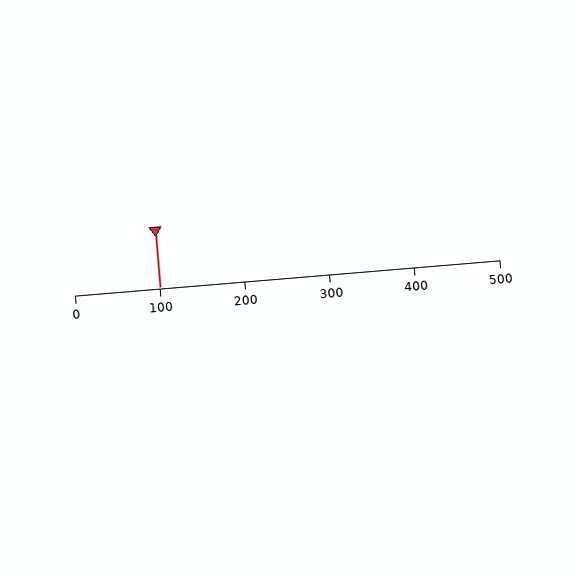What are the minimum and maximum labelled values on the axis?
The axis runs from 0 to 500.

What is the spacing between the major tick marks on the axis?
The major ticks are spaced 100 apart.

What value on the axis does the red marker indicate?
The marker indicates approximately 100.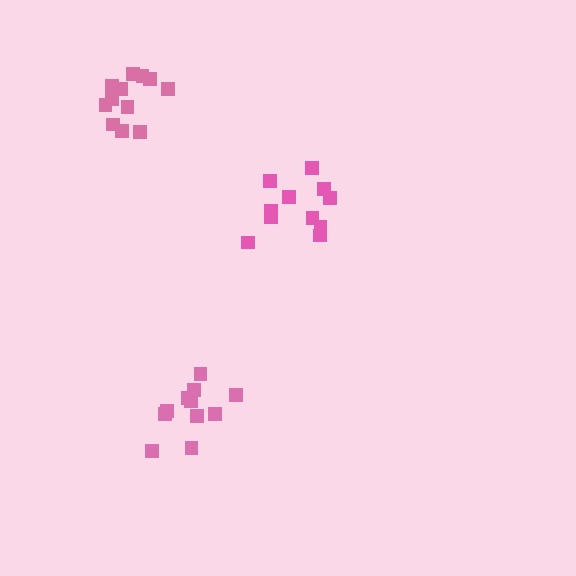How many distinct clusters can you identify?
There are 3 distinct clusters.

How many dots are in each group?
Group 1: 11 dots, Group 2: 11 dots, Group 3: 12 dots (34 total).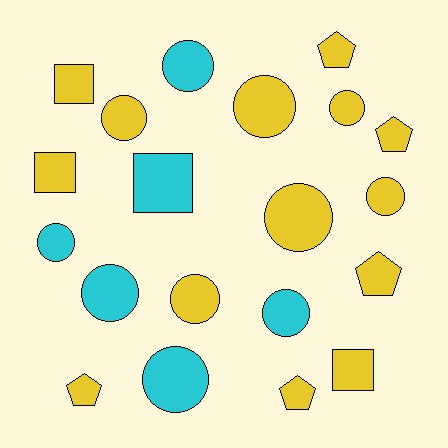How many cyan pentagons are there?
There are no cyan pentagons.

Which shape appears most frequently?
Circle, with 11 objects.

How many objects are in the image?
There are 20 objects.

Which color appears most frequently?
Yellow, with 14 objects.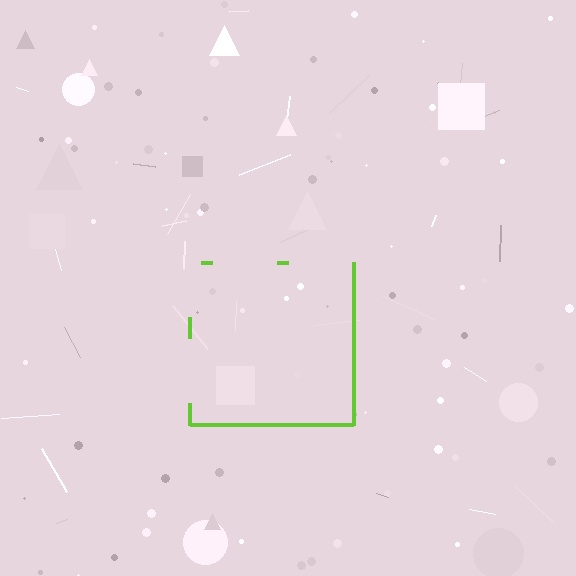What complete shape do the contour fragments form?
The contour fragments form a square.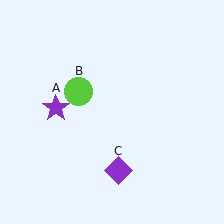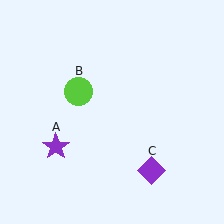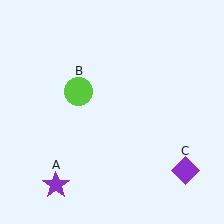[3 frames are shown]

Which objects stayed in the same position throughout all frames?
Lime circle (object B) remained stationary.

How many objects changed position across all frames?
2 objects changed position: purple star (object A), purple diamond (object C).